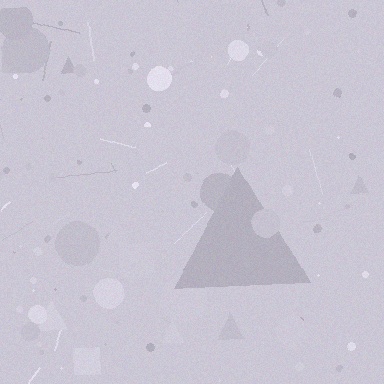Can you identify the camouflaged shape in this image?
The camouflaged shape is a triangle.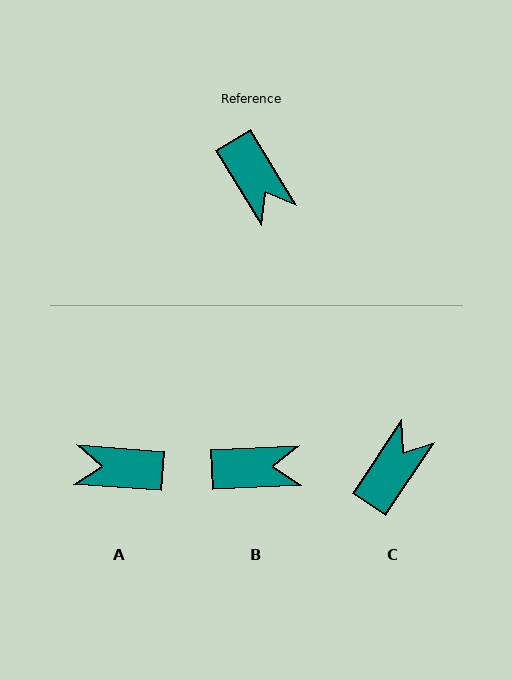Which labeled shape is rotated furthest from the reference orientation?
A, about 126 degrees away.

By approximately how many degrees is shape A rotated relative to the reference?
Approximately 126 degrees clockwise.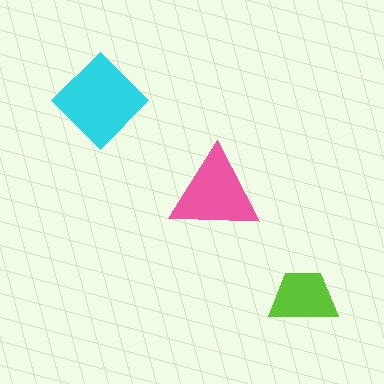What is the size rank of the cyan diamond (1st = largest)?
1st.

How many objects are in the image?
There are 3 objects in the image.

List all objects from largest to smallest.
The cyan diamond, the pink triangle, the lime trapezoid.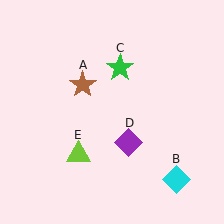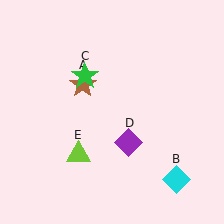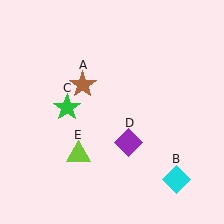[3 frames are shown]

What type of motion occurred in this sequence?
The green star (object C) rotated counterclockwise around the center of the scene.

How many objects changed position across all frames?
1 object changed position: green star (object C).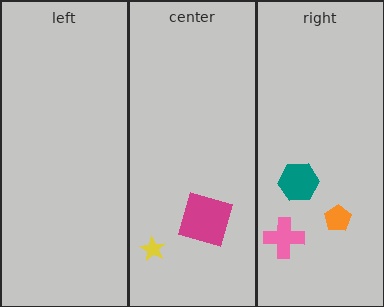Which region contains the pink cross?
The right region.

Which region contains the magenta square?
The center region.